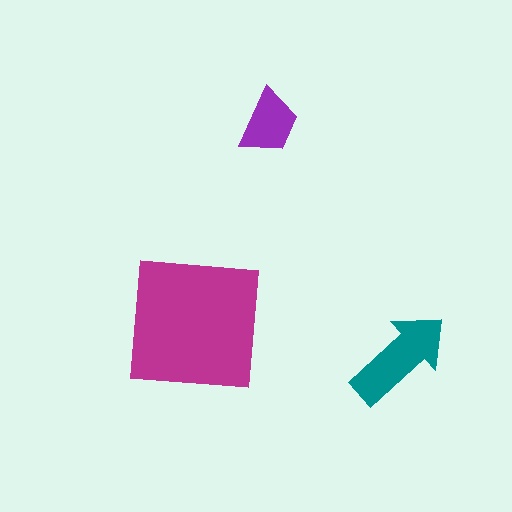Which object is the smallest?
The purple trapezoid.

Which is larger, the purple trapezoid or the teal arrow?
The teal arrow.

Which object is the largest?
The magenta square.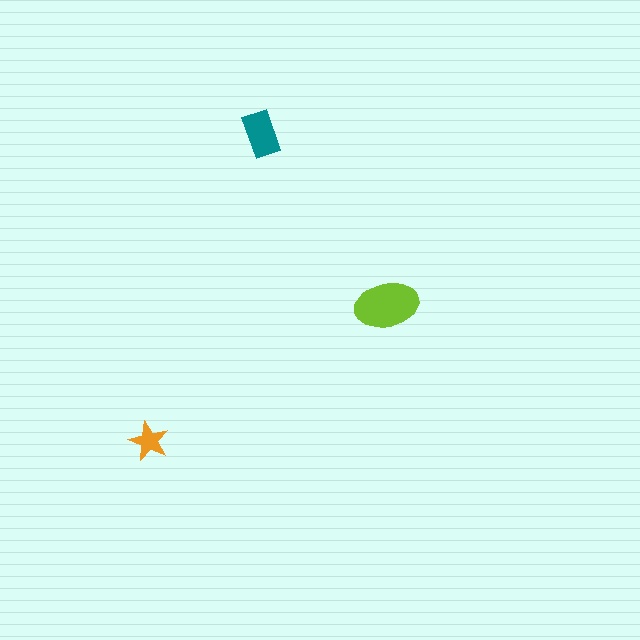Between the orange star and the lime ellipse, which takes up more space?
The lime ellipse.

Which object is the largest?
The lime ellipse.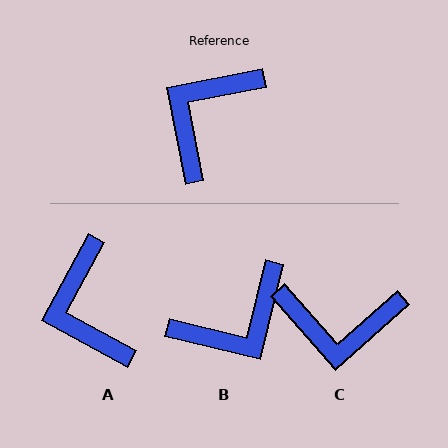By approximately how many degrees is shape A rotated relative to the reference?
Approximately 50 degrees counter-clockwise.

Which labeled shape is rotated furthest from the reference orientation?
B, about 155 degrees away.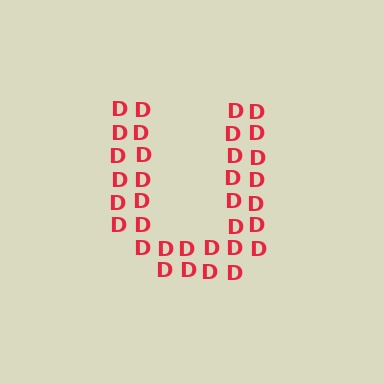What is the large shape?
The large shape is the letter U.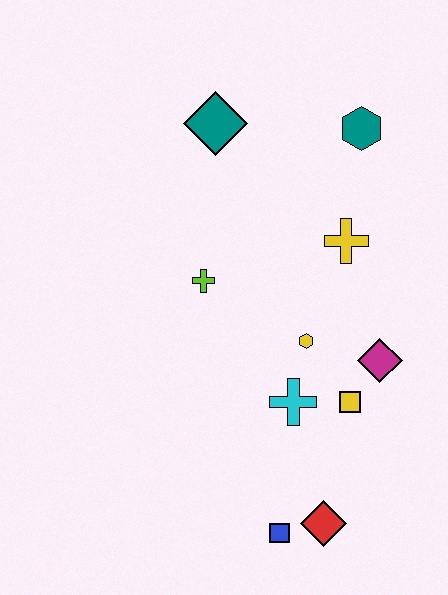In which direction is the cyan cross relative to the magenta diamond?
The cyan cross is to the left of the magenta diamond.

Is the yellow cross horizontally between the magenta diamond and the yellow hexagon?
Yes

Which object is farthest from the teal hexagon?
The blue square is farthest from the teal hexagon.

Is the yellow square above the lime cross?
No